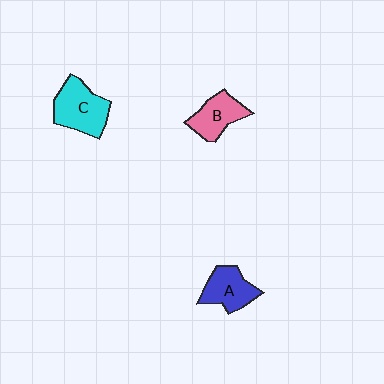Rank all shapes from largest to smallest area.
From largest to smallest: C (cyan), A (blue), B (pink).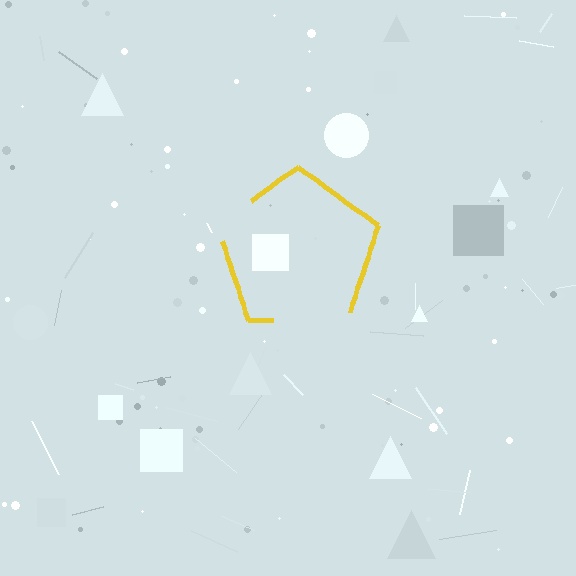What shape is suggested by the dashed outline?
The dashed outline suggests a pentagon.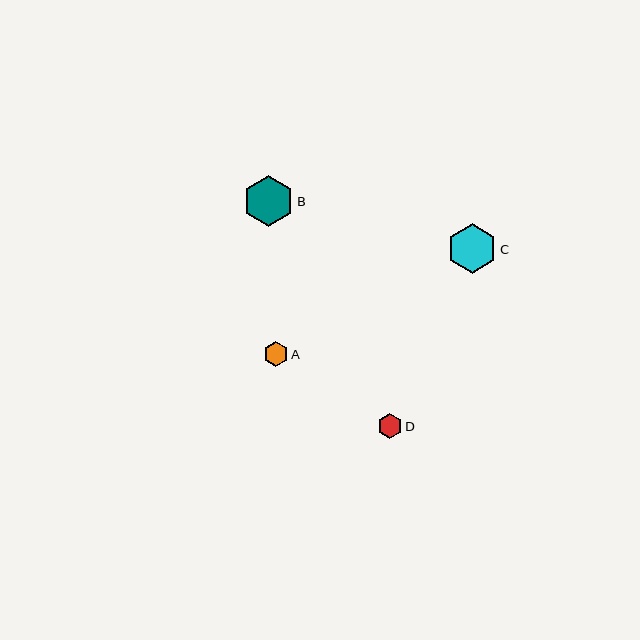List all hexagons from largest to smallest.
From largest to smallest: B, C, D, A.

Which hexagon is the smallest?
Hexagon A is the smallest with a size of approximately 25 pixels.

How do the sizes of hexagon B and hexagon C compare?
Hexagon B and hexagon C are approximately the same size.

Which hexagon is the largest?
Hexagon B is the largest with a size of approximately 51 pixels.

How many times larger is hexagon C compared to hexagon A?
Hexagon C is approximately 2.0 times the size of hexagon A.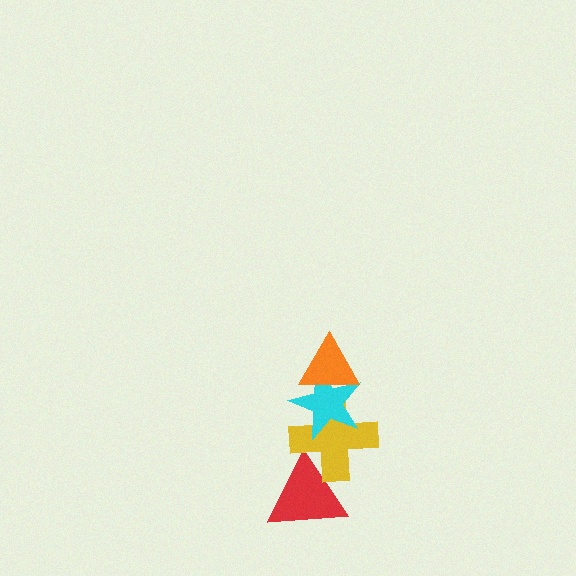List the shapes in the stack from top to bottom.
From top to bottom: the orange triangle, the cyan star, the yellow cross, the red triangle.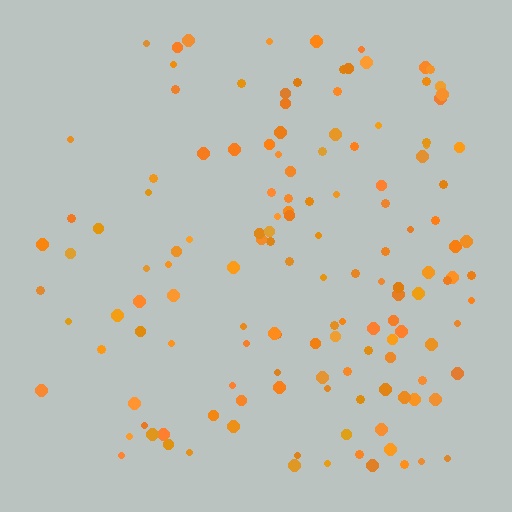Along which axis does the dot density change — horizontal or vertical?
Horizontal.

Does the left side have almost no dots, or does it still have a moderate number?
Still a moderate number, just noticeably fewer than the right.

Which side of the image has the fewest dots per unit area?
The left.